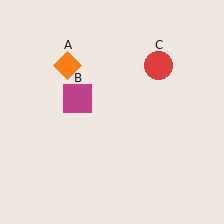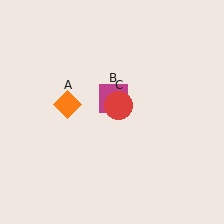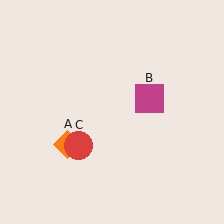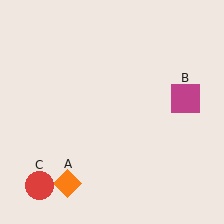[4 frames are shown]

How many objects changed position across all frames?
3 objects changed position: orange diamond (object A), magenta square (object B), red circle (object C).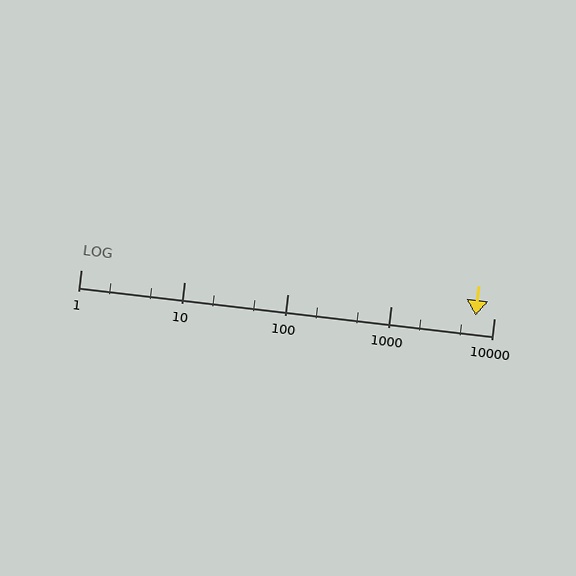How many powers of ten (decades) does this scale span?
The scale spans 4 decades, from 1 to 10000.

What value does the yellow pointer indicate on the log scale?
The pointer indicates approximately 6600.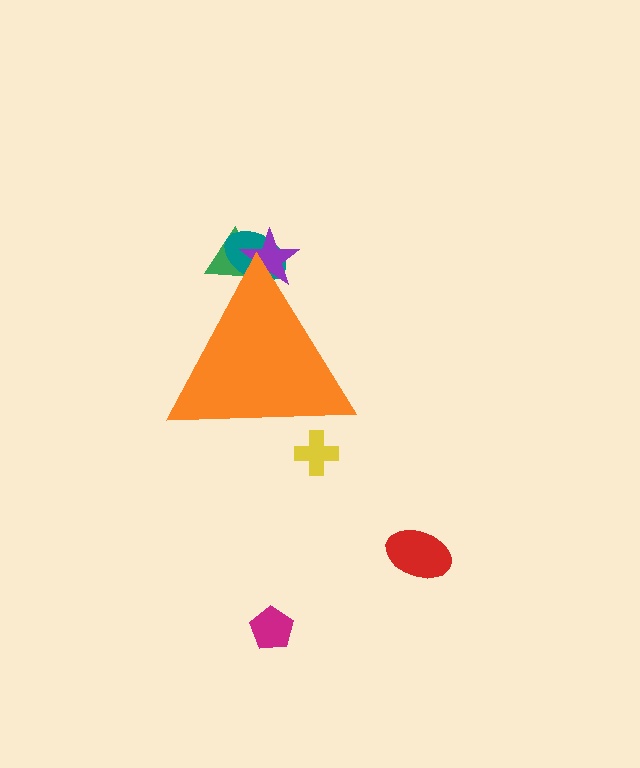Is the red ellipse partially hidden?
No, the red ellipse is fully visible.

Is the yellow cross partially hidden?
Yes, the yellow cross is partially hidden behind the orange triangle.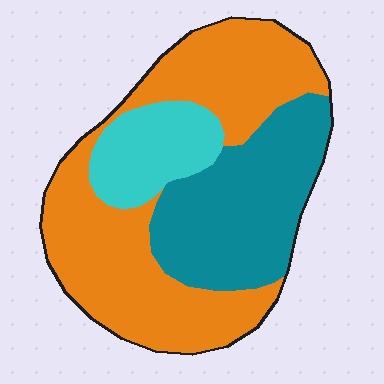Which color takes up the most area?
Orange, at roughly 55%.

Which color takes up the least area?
Cyan, at roughly 15%.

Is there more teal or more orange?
Orange.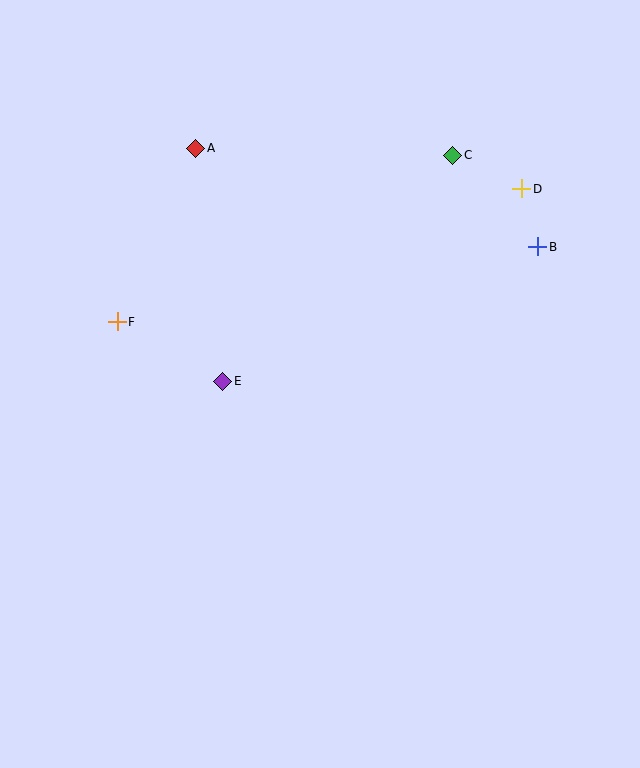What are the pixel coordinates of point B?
Point B is at (538, 247).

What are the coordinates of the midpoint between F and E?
The midpoint between F and E is at (170, 351).